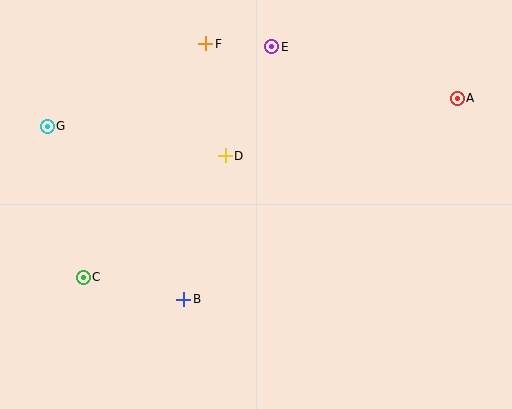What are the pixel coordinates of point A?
Point A is at (457, 98).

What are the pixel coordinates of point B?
Point B is at (184, 299).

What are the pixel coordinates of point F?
Point F is at (206, 44).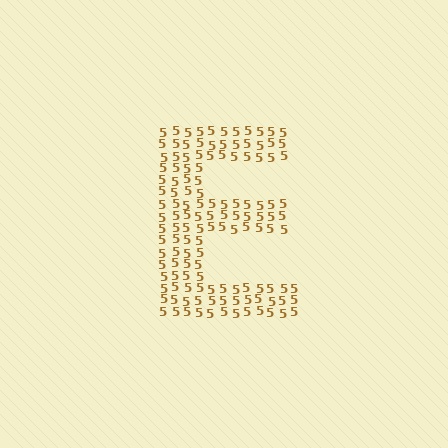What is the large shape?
The large shape is the letter E.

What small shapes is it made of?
It is made of small digit 5's.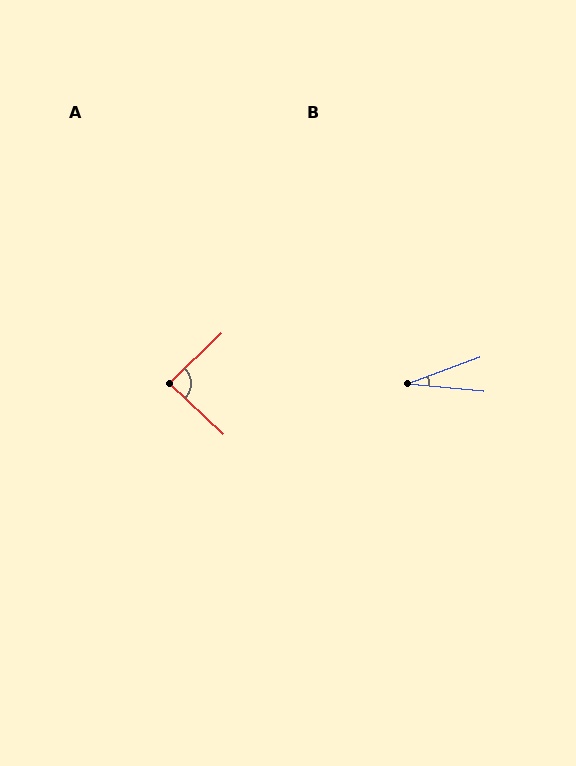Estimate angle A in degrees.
Approximately 87 degrees.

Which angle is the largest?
A, at approximately 87 degrees.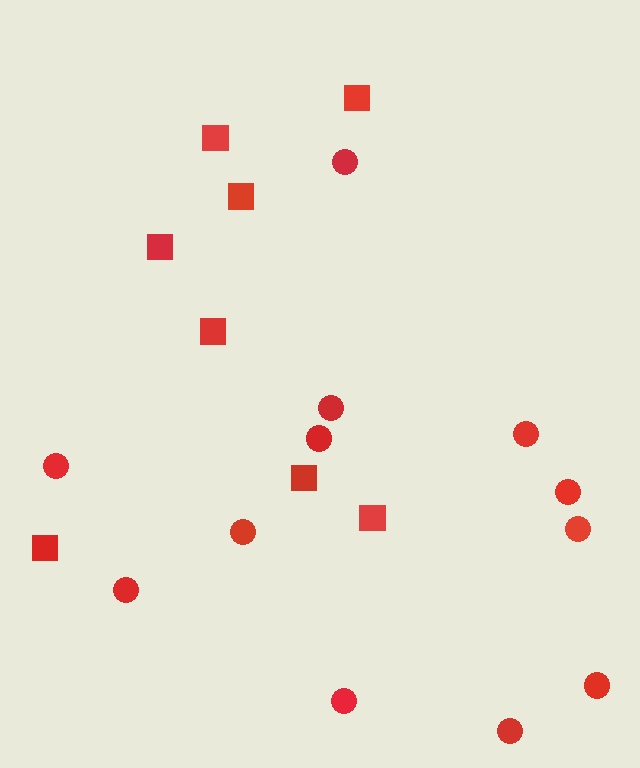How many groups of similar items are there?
There are 2 groups: one group of squares (8) and one group of circles (12).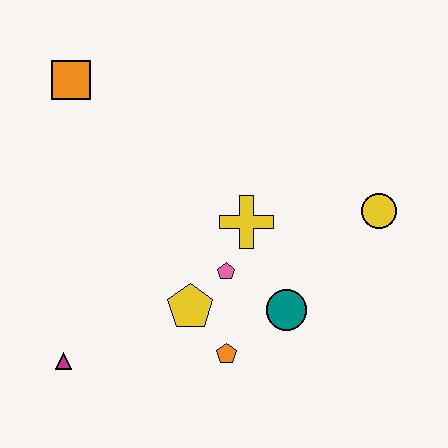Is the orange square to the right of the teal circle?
No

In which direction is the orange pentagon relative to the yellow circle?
The orange pentagon is to the left of the yellow circle.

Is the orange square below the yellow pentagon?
No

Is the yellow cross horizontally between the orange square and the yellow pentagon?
No